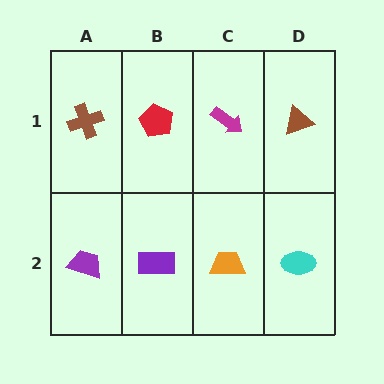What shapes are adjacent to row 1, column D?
A cyan ellipse (row 2, column D), a magenta arrow (row 1, column C).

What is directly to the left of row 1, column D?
A magenta arrow.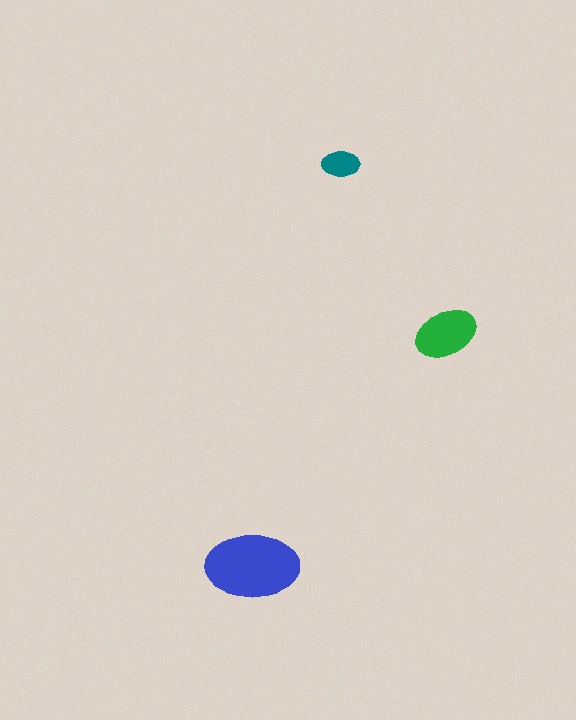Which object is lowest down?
The blue ellipse is bottommost.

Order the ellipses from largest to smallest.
the blue one, the green one, the teal one.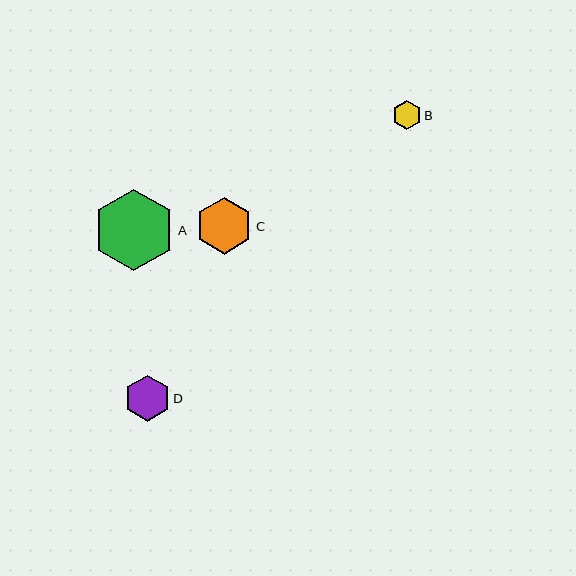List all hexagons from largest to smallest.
From largest to smallest: A, C, D, B.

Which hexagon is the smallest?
Hexagon B is the smallest with a size of approximately 29 pixels.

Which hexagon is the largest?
Hexagon A is the largest with a size of approximately 81 pixels.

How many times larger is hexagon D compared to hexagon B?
Hexagon D is approximately 1.6 times the size of hexagon B.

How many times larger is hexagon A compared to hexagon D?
Hexagon A is approximately 1.8 times the size of hexagon D.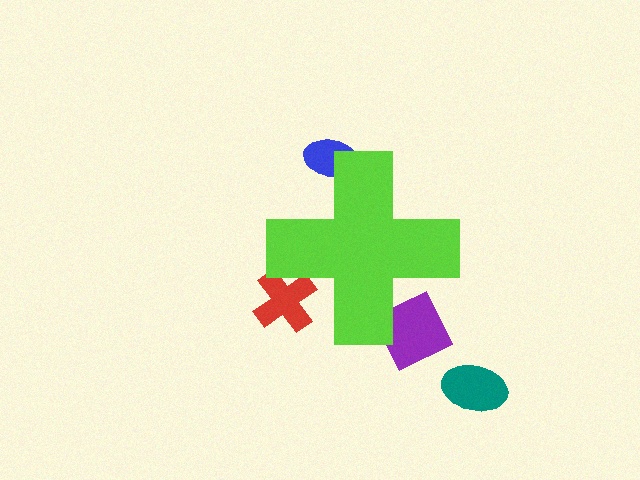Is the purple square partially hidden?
Yes, the purple square is partially hidden behind the lime cross.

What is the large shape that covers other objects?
A lime cross.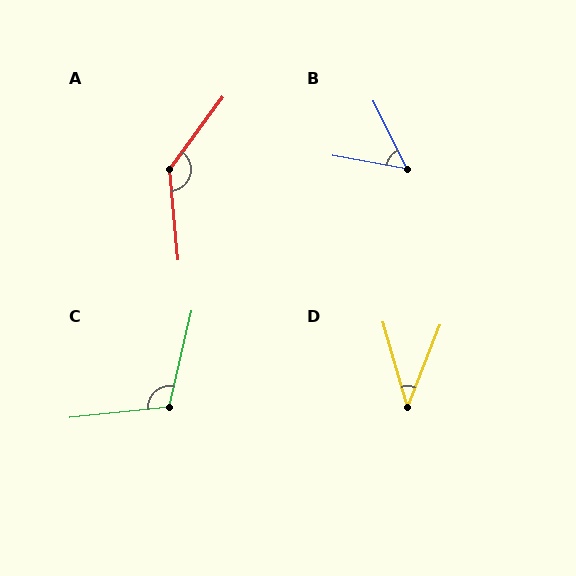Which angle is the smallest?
D, at approximately 37 degrees.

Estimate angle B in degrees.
Approximately 54 degrees.